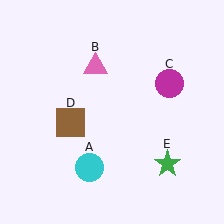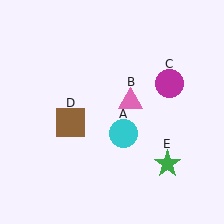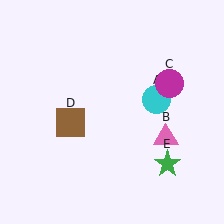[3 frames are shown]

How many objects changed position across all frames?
2 objects changed position: cyan circle (object A), pink triangle (object B).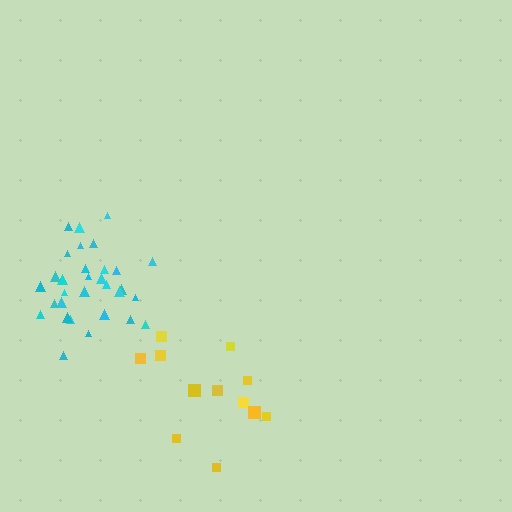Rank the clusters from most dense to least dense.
cyan, yellow.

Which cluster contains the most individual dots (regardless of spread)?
Cyan (32).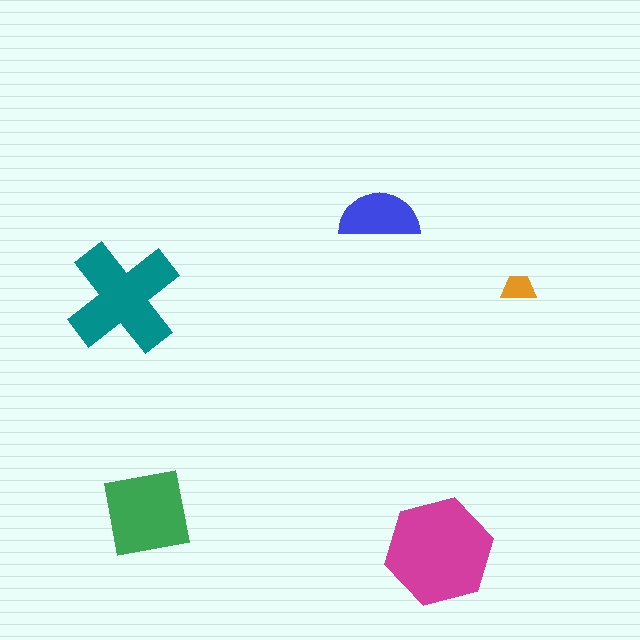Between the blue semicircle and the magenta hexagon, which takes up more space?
The magenta hexagon.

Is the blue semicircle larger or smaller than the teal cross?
Smaller.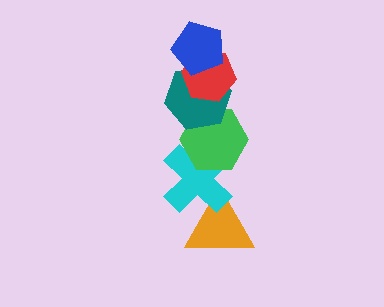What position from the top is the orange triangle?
The orange triangle is 6th from the top.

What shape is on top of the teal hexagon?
The red hexagon is on top of the teal hexagon.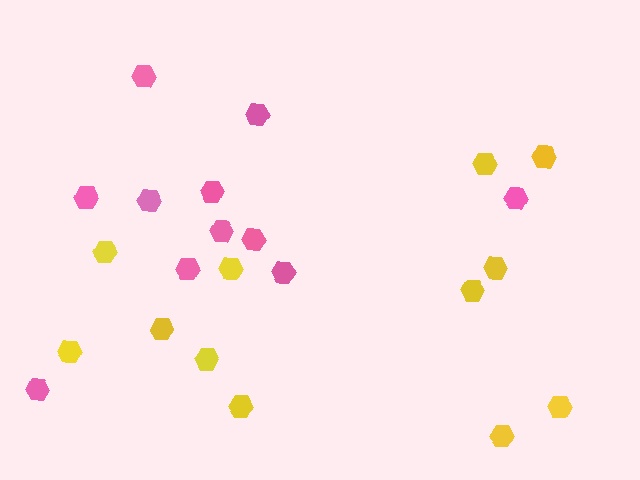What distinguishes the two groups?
There are 2 groups: one group of yellow hexagons (12) and one group of pink hexagons (11).